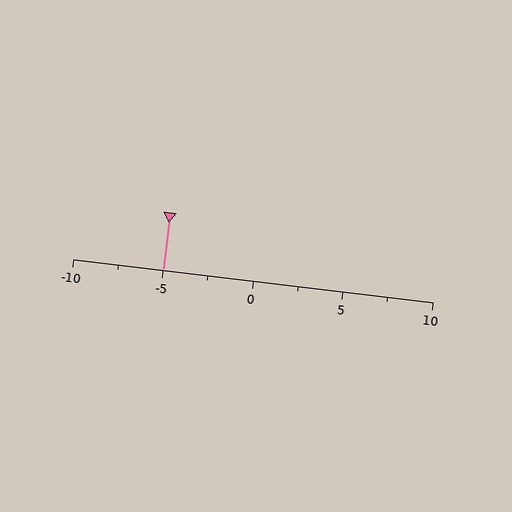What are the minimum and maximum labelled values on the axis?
The axis runs from -10 to 10.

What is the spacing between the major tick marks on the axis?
The major ticks are spaced 5 apart.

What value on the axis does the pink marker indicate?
The marker indicates approximately -5.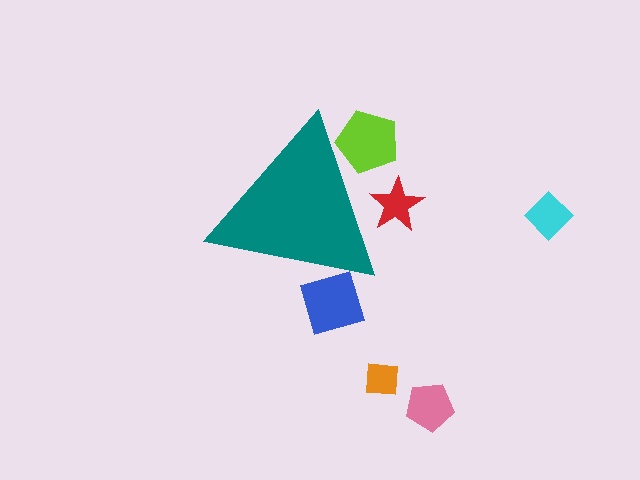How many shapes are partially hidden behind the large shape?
3 shapes are partially hidden.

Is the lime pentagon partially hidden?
Yes, the lime pentagon is partially hidden behind the teal triangle.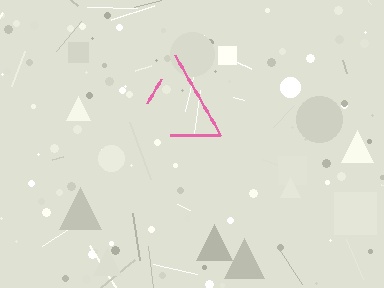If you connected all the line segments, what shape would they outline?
They would outline a triangle.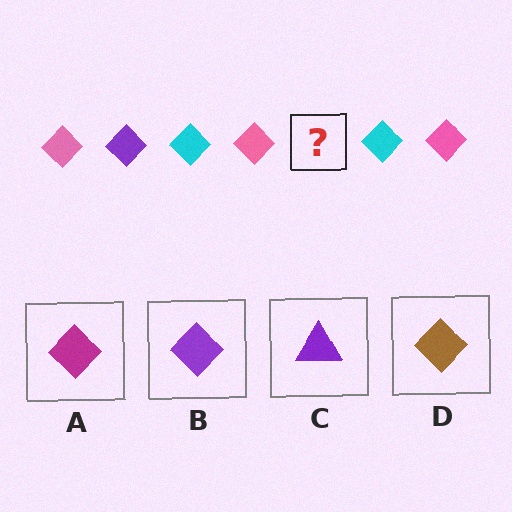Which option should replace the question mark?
Option B.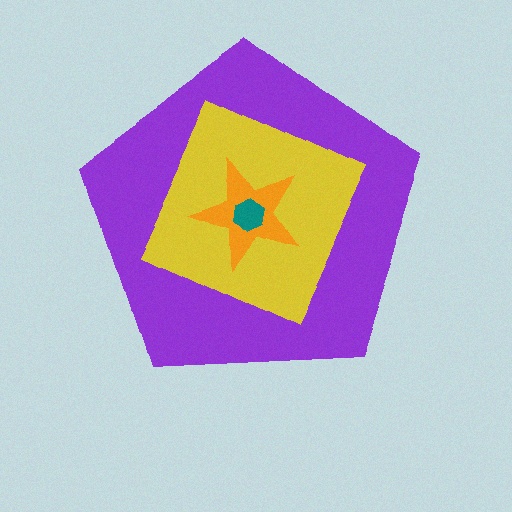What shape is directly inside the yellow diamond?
The orange star.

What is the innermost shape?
The teal hexagon.